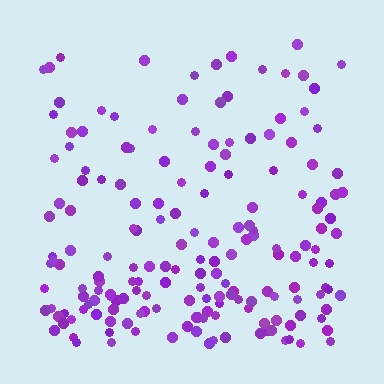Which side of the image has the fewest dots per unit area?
The top.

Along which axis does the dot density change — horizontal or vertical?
Vertical.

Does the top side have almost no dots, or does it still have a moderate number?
Still a moderate number, just noticeably fewer than the bottom.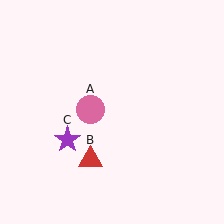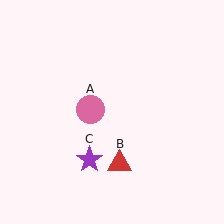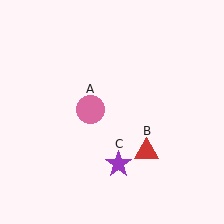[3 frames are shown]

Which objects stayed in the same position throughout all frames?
Pink circle (object A) remained stationary.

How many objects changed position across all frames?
2 objects changed position: red triangle (object B), purple star (object C).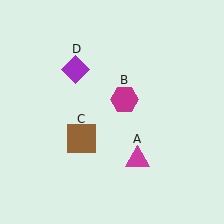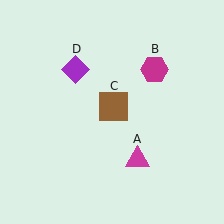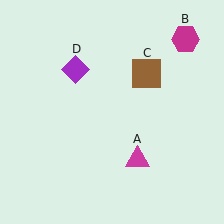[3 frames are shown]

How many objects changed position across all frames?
2 objects changed position: magenta hexagon (object B), brown square (object C).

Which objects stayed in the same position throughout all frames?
Magenta triangle (object A) and purple diamond (object D) remained stationary.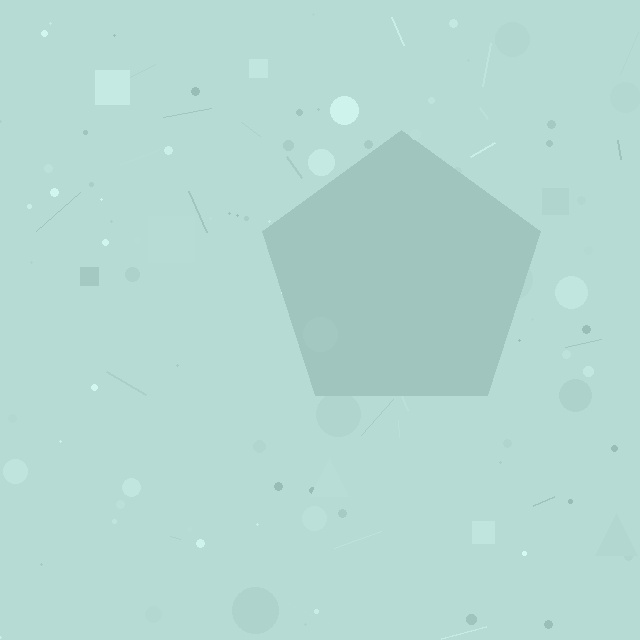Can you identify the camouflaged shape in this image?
The camouflaged shape is a pentagon.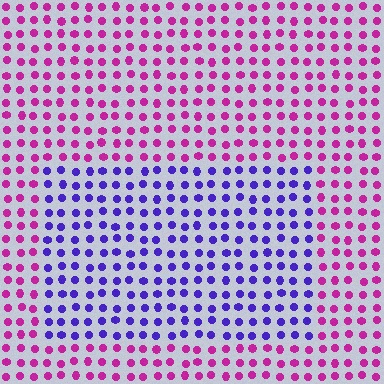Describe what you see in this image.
The image is filled with small magenta elements in a uniform arrangement. A rectangle-shaped region is visible where the elements are tinted to a slightly different hue, forming a subtle color boundary.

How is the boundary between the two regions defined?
The boundary is defined purely by a slight shift in hue (about 60 degrees). Spacing, size, and orientation are identical on both sides.